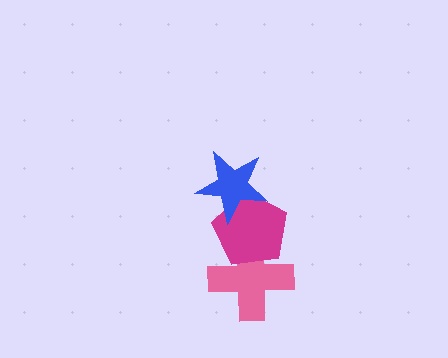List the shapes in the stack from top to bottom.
From top to bottom: the blue star, the magenta pentagon, the pink cross.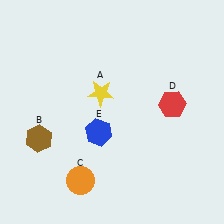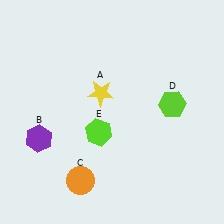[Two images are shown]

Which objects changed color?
B changed from brown to purple. D changed from red to lime. E changed from blue to lime.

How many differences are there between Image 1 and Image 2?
There are 3 differences between the two images.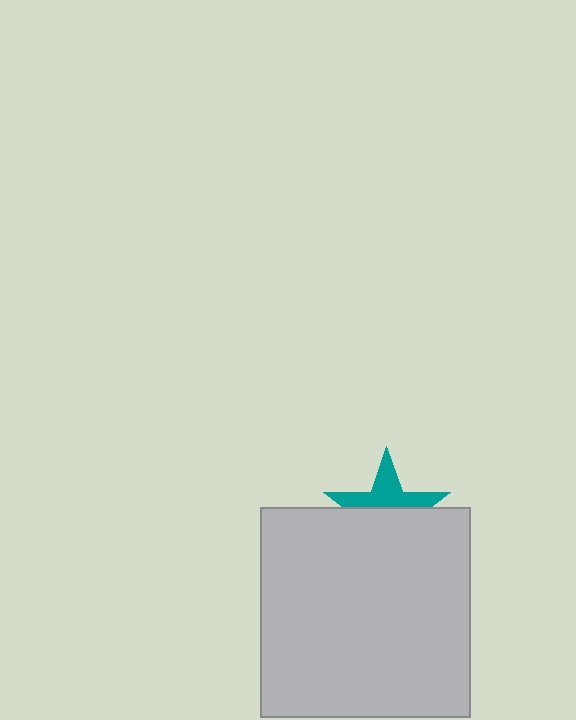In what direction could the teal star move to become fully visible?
The teal star could move up. That would shift it out from behind the light gray square entirely.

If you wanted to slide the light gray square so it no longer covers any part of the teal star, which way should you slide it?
Slide it down — that is the most direct way to separate the two shapes.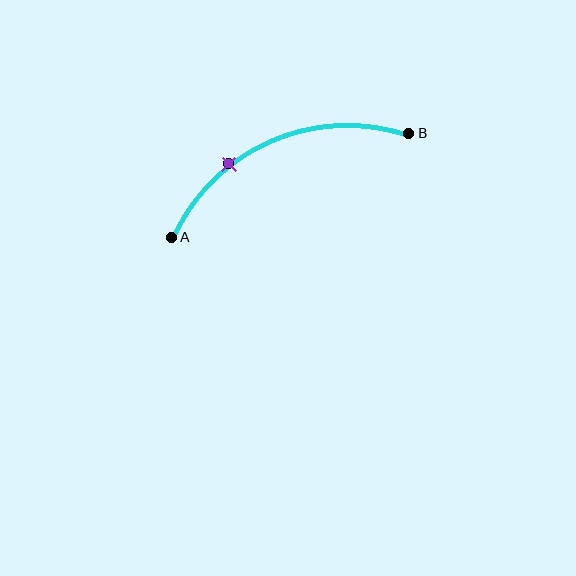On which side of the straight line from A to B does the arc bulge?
The arc bulges above the straight line connecting A and B.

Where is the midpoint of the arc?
The arc midpoint is the point on the curve farthest from the straight line joining A and B. It sits above that line.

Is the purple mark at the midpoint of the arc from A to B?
No. The purple mark lies on the arc but is closer to endpoint A. The arc midpoint would be at the point on the curve equidistant along the arc from both A and B.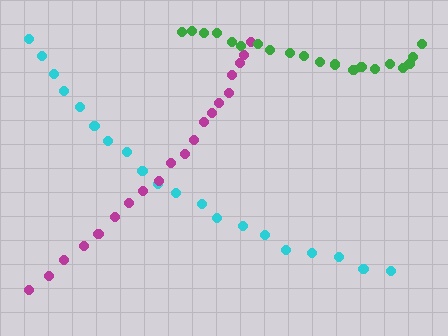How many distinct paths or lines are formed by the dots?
There are 3 distinct paths.